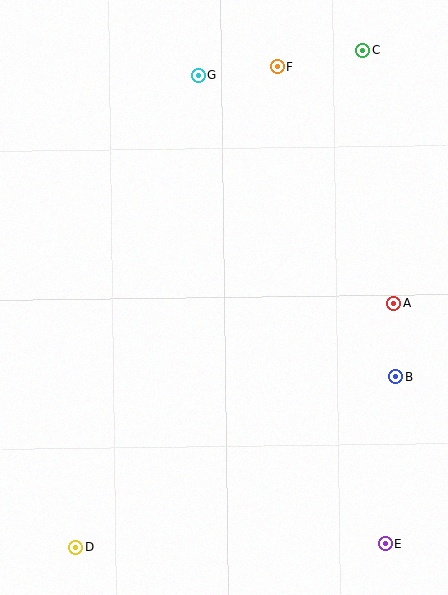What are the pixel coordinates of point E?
Point E is at (386, 544).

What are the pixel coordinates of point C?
Point C is at (363, 50).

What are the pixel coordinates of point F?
Point F is at (277, 67).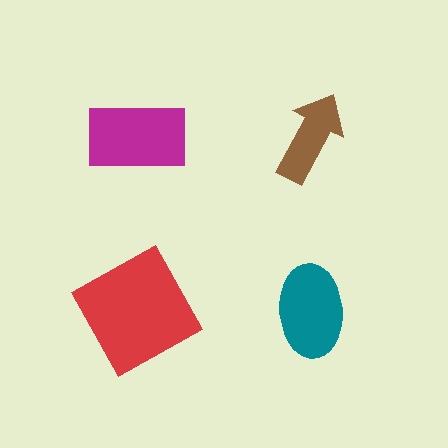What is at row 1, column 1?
A magenta rectangle.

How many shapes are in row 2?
2 shapes.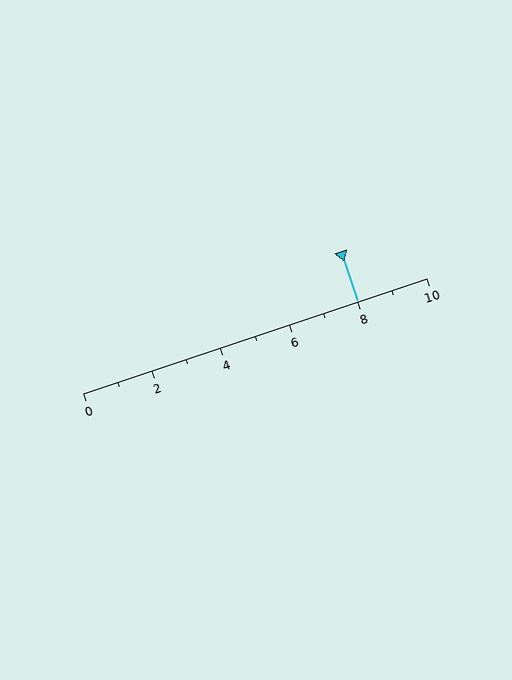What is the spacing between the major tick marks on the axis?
The major ticks are spaced 2 apart.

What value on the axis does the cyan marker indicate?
The marker indicates approximately 8.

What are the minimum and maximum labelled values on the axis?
The axis runs from 0 to 10.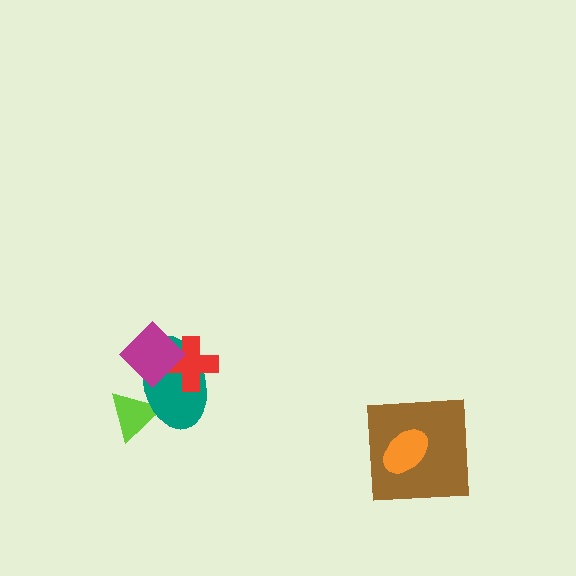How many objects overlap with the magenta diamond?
2 objects overlap with the magenta diamond.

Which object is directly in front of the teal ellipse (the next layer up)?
The red cross is directly in front of the teal ellipse.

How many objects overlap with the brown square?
1 object overlaps with the brown square.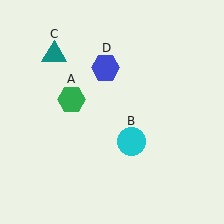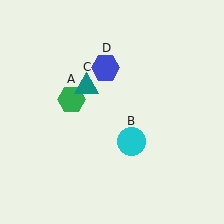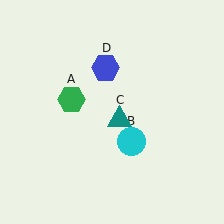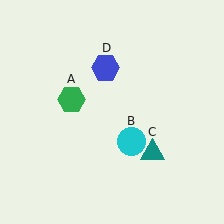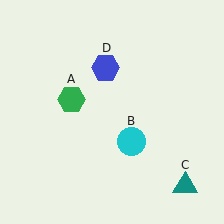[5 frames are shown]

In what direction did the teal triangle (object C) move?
The teal triangle (object C) moved down and to the right.